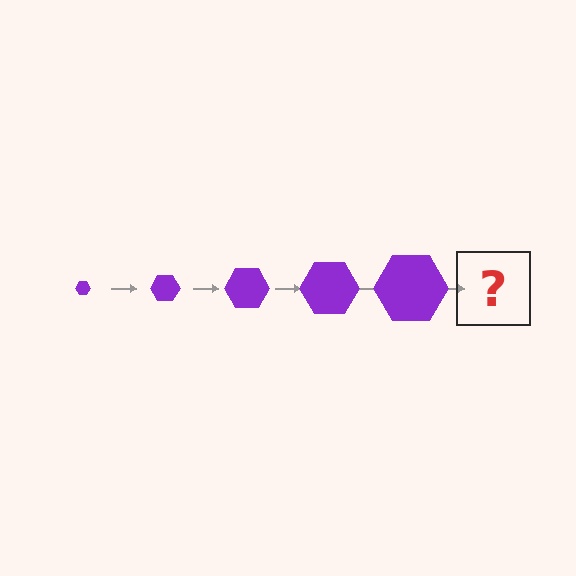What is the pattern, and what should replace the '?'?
The pattern is that the hexagon gets progressively larger each step. The '?' should be a purple hexagon, larger than the previous one.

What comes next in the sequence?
The next element should be a purple hexagon, larger than the previous one.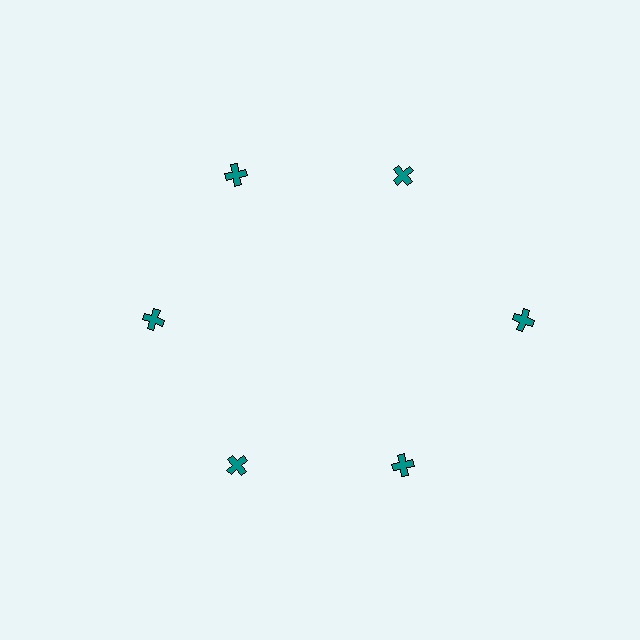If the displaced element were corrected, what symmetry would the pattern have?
It would have 6-fold rotational symmetry — the pattern would map onto itself every 60 degrees.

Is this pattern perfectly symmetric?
No. The 6 teal crosses are arranged in a ring, but one element near the 3 o'clock position is pushed outward from the center, breaking the 6-fold rotational symmetry.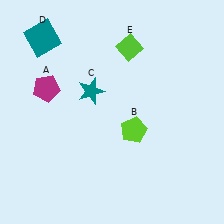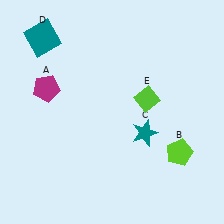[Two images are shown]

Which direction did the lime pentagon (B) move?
The lime pentagon (B) moved right.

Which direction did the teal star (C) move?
The teal star (C) moved right.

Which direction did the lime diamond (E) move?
The lime diamond (E) moved down.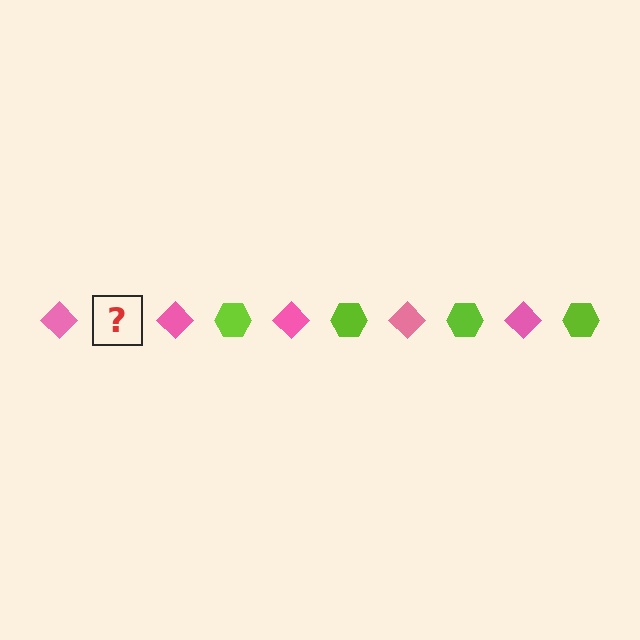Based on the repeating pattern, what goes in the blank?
The blank should be a lime hexagon.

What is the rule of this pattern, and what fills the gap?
The rule is that the pattern alternates between pink diamond and lime hexagon. The gap should be filled with a lime hexagon.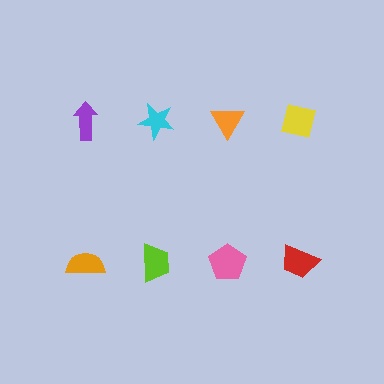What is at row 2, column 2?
A lime trapezoid.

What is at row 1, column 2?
A cyan star.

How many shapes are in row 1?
4 shapes.